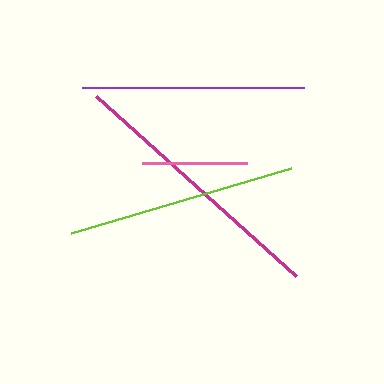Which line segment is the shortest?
The pink line is the shortest at approximately 105 pixels.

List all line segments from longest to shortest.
From longest to shortest: magenta, lime, purple, pink.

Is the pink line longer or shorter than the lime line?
The lime line is longer than the pink line.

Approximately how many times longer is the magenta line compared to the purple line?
The magenta line is approximately 1.2 times the length of the purple line.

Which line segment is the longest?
The magenta line is the longest at approximately 270 pixels.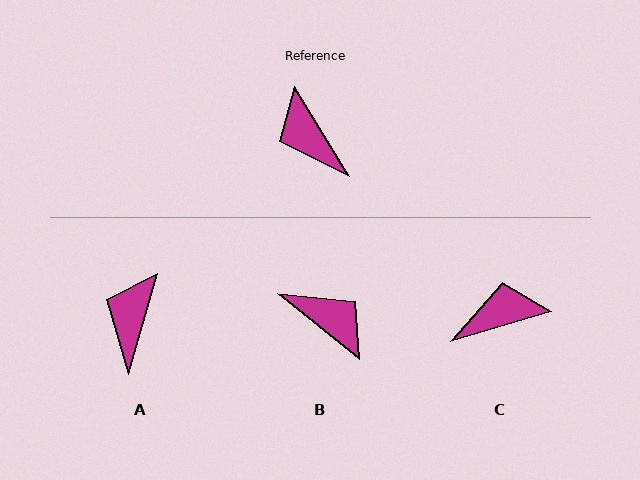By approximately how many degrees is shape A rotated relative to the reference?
Approximately 48 degrees clockwise.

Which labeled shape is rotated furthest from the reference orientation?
B, about 160 degrees away.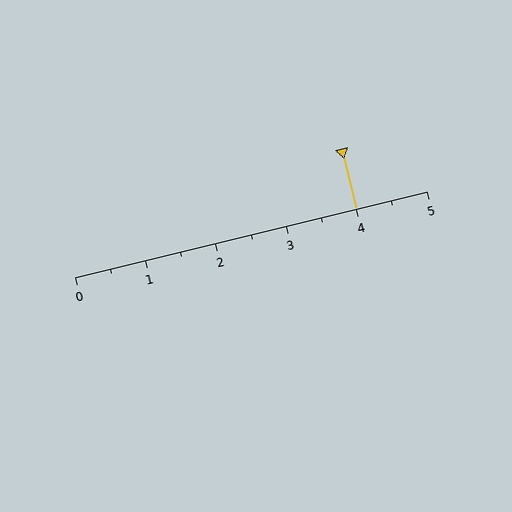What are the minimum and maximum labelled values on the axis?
The axis runs from 0 to 5.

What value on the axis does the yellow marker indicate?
The marker indicates approximately 4.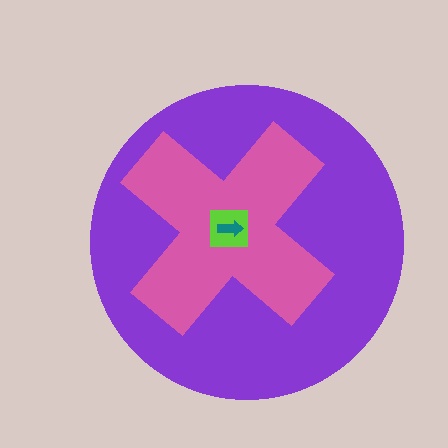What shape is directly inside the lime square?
The teal arrow.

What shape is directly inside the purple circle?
The pink cross.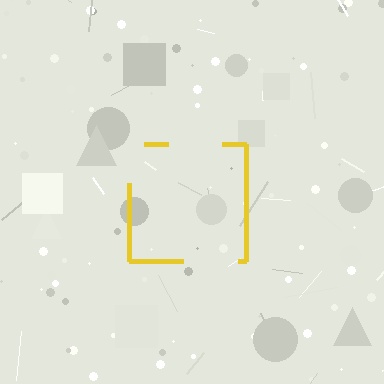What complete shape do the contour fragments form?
The contour fragments form a square.